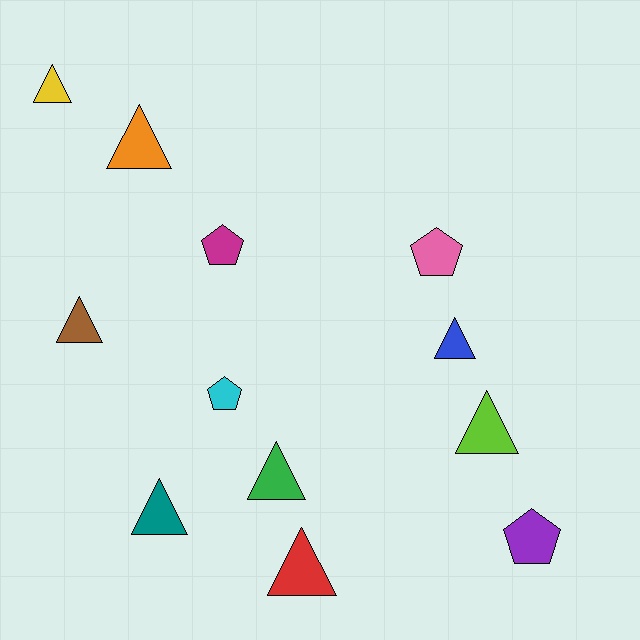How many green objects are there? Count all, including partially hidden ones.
There is 1 green object.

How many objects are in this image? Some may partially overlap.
There are 12 objects.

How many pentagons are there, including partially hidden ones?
There are 4 pentagons.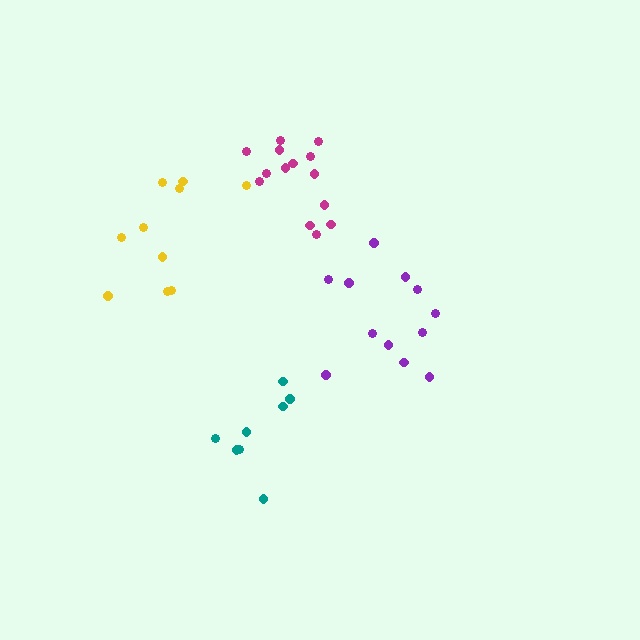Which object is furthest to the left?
The yellow cluster is leftmost.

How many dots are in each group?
Group 1: 14 dots, Group 2: 10 dots, Group 3: 12 dots, Group 4: 8 dots (44 total).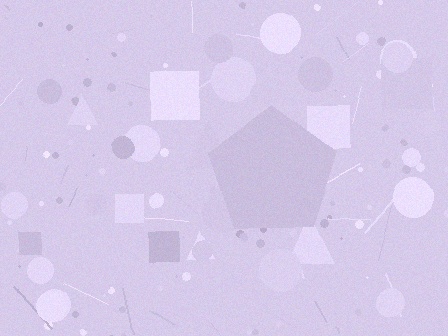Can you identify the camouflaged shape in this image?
The camouflaged shape is a pentagon.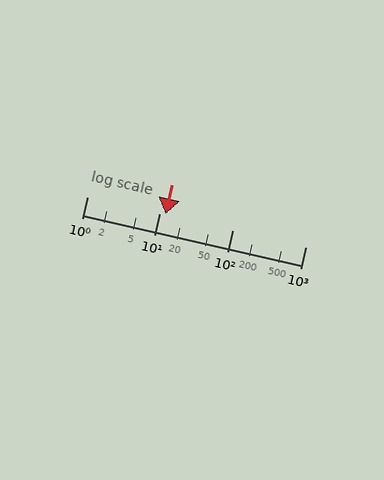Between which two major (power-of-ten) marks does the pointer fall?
The pointer is between 10 and 100.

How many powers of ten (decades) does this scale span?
The scale spans 3 decades, from 1 to 1000.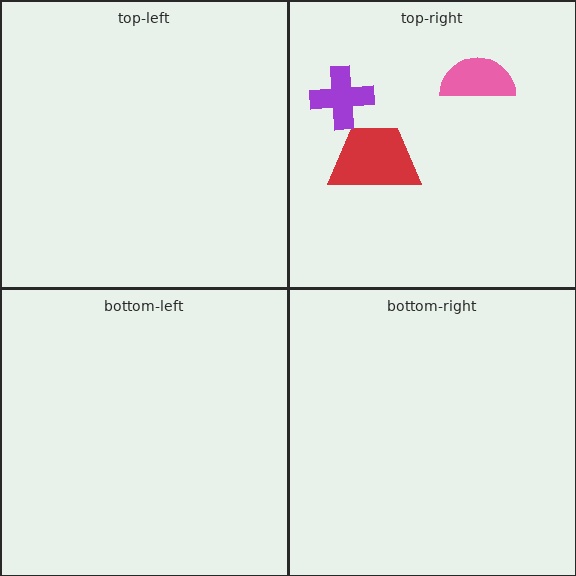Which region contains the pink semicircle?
The top-right region.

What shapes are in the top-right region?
The red trapezoid, the purple cross, the pink semicircle.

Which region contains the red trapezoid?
The top-right region.